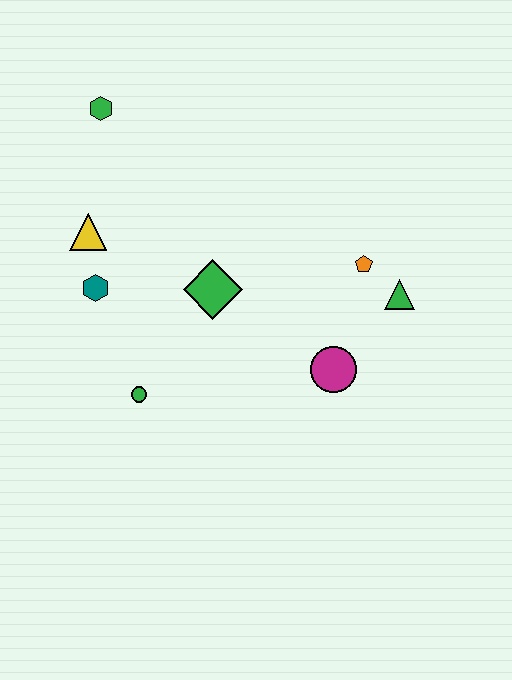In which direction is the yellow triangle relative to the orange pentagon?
The yellow triangle is to the left of the orange pentagon.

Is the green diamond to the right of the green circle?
Yes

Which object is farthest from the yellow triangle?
The green triangle is farthest from the yellow triangle.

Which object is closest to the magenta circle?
The green triangle is closest to the magenta circle.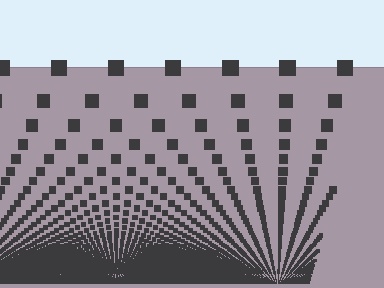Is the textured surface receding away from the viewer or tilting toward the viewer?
The surface appears to tilt toward the viewer. Texture elements get larger and sparser toward the top.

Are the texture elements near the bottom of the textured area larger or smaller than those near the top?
Smaller. The gradient is inverted — elements near the bottom are smaller and denser.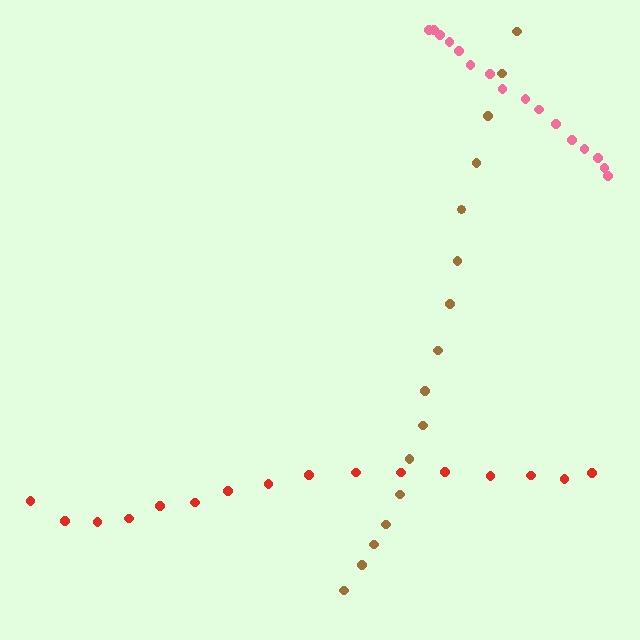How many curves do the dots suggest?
There are 3 distinct paths.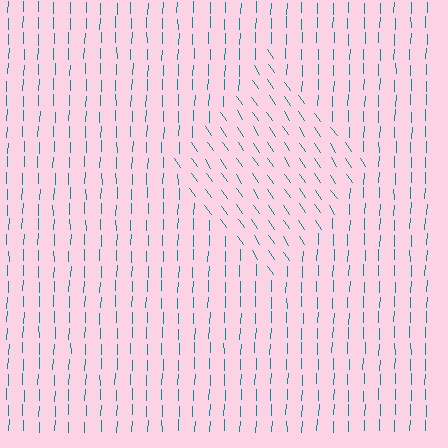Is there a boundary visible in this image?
Yes, there is a texture boundary formed by a change in line orientation.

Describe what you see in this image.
The image is filled with small teal line segments. A diamond region in the image has lines oriented differently from the surrounding lines, creating a visible texture boundary.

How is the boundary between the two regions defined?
The boundary is defined purely by a change in line orientation (approximately 35 degrees difference). All lines are the same color and thickness.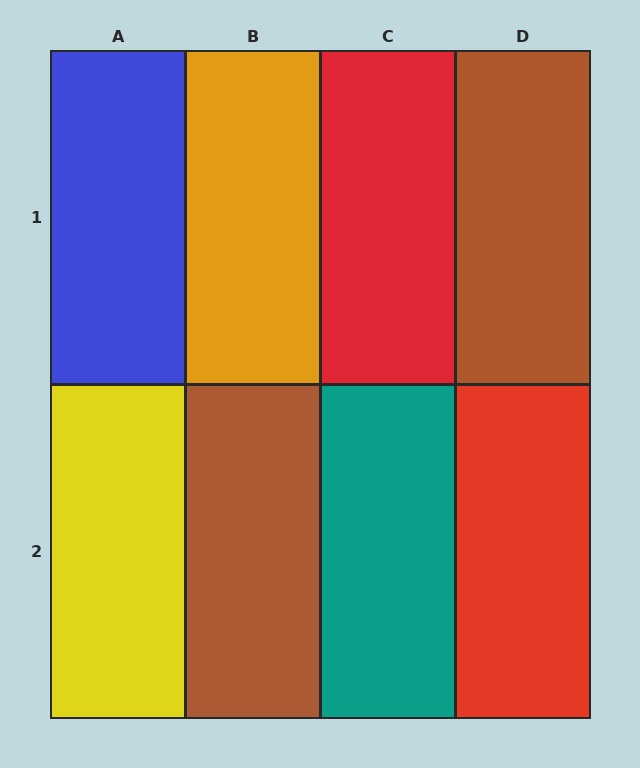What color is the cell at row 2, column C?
Teal.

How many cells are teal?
1 cell is teal.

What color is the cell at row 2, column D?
Red.